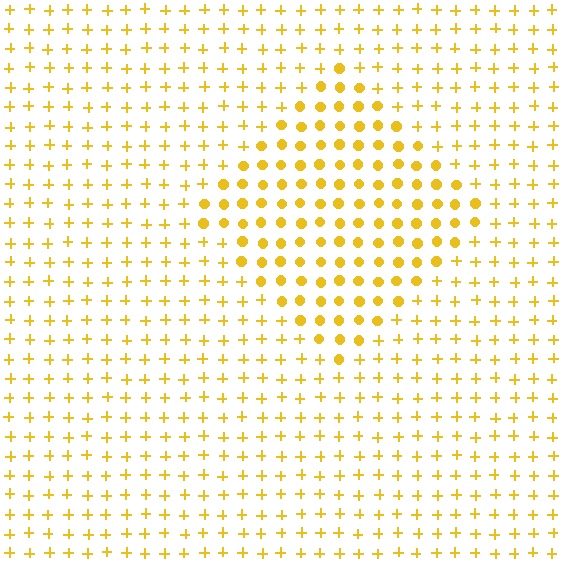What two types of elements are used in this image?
The image uses circles inside the diamond region and plus signs outside it.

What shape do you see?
I see a diamond.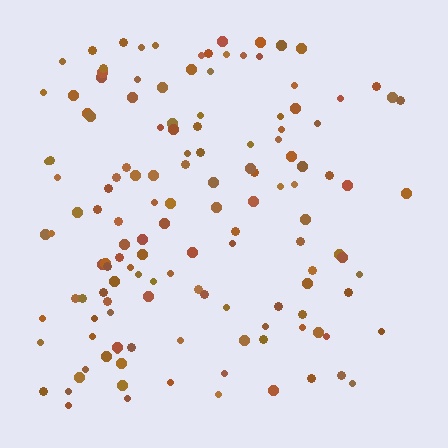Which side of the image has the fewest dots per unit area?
The right.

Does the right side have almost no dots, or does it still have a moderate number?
Still a moderate number, just noticeably fewer than the left.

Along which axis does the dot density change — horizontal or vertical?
Horizontal.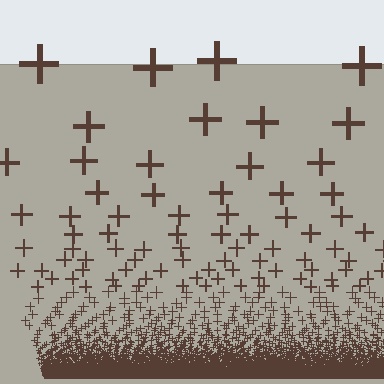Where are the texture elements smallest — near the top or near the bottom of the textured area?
Near the bottom.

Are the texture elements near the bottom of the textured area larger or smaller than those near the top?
Smaller. The gradient is inverted — elements near the bottom are smaller and denser.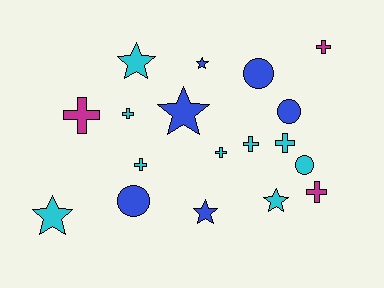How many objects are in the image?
There are 18 objects.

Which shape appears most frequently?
Cross, with 8 objects.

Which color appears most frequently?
Cyan, with 9 objects.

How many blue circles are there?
There are 3 blue circles.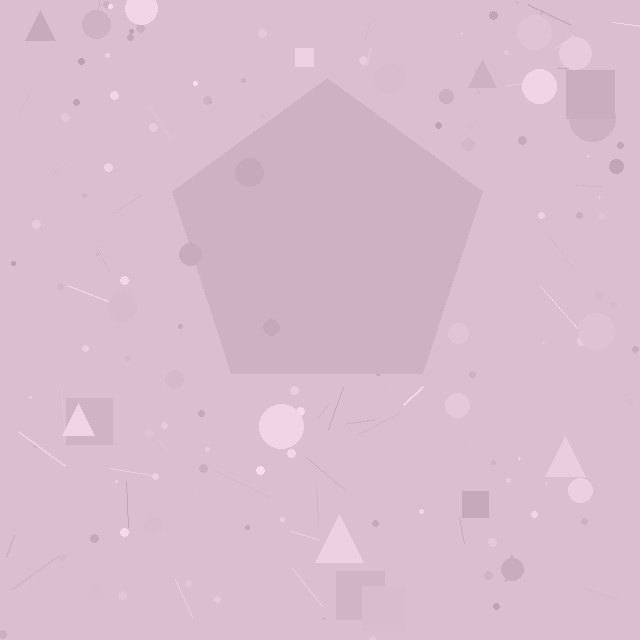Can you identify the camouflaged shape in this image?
The camouflaged shape is a pentagon.